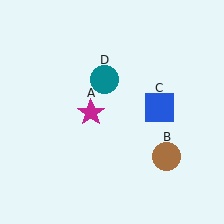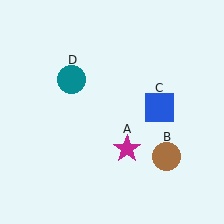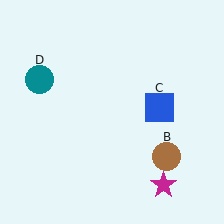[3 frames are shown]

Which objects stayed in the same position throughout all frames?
Brown circle (object B) and blue square (object C) remained stationary.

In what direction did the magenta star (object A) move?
The magenta star (object A) moved down and to the right.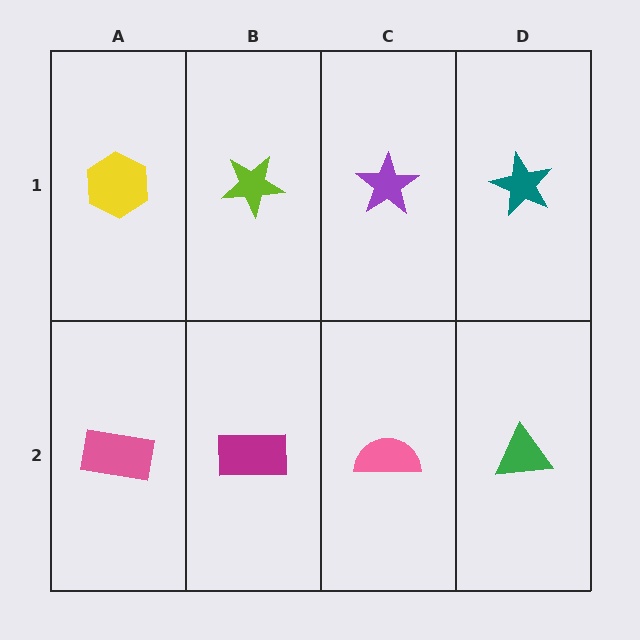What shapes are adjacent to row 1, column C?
A pink semicircle (row 2, column C), a lime star (row 1, column B), a teal star (row 1, column D).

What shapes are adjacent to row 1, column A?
A pink rectangle (row 2, column A), a lime star (row 1, column B).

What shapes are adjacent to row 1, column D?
A green triangle (row 2, column D), a purple star (row 1, column C).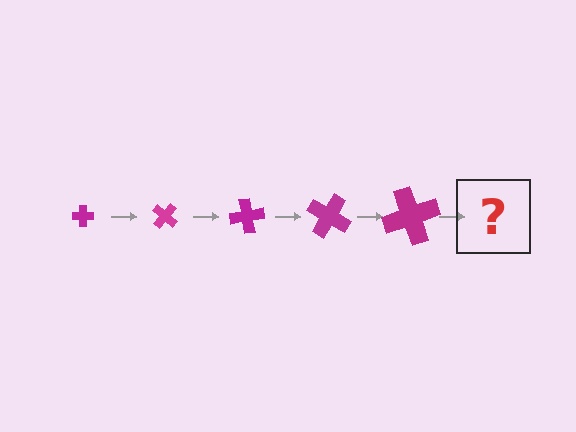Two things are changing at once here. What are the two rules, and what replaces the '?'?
The two rules are that the cross grows larger each step and it rotates 40 degrees each step. The '?' should be a cross, larger than the previous one and rotated 200 degrees from the start.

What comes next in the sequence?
The next element should be a cross, larger than the previous one and rotated 200 degrees from the start.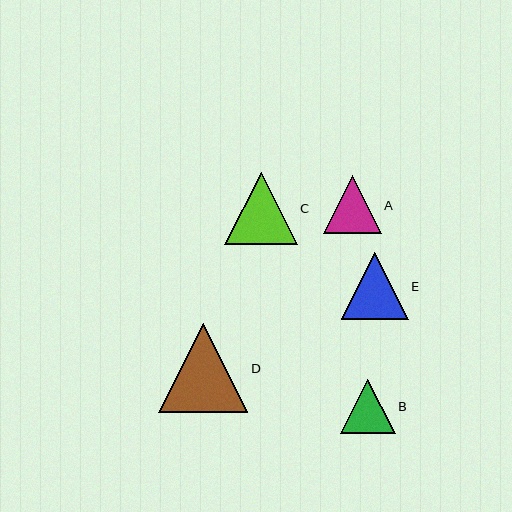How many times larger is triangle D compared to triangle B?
Triangle D is approximately 1.6 times the size of triangle B.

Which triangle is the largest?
Triangle D is the largest with a size of approximately 89 pixels.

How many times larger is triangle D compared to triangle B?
Triangle D is approximately 1.6 times the size of triangle B.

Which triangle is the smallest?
Triangle B is the smallest with a size of approximately 55 pixels.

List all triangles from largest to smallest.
From largest to smallest: D, C, E, A, B.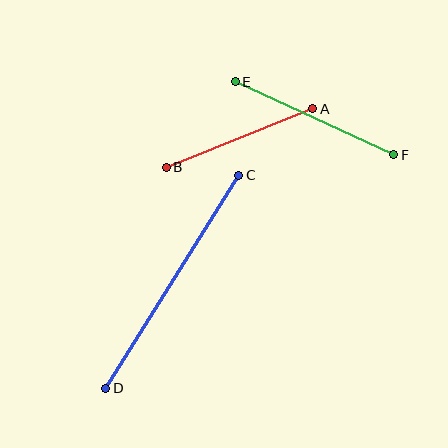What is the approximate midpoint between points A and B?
The midpoint is at approximately (240, 138) pixels.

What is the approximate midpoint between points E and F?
The midpoint is at approximately (315, 118) pixels.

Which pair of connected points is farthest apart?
Points C and D are farthest apart.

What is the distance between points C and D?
The distance is approximately 251 pixels.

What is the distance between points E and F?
The distance is approximately 174 pixels.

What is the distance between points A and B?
The distance is approximately 157 pixels.